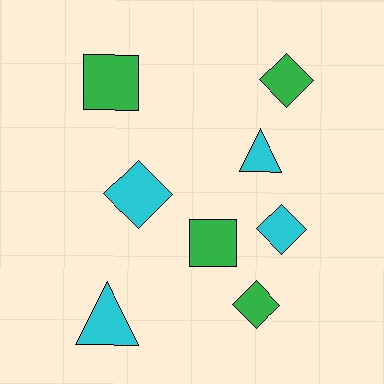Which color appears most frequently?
Green, with 4 objects.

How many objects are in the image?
There are 8 objects.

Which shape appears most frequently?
Diamond, with 4 objects.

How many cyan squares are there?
There are no cyan squares.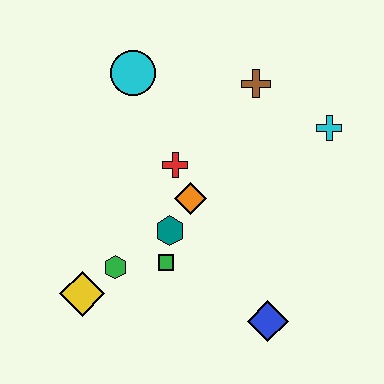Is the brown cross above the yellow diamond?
Yes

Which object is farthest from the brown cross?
The yellow diamond is farthest from the brown cross.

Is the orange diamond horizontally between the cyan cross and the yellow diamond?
Yes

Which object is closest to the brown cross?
The cyan cross is closest to the brown cross.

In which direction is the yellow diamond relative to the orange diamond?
The yellow diamond is to the left of the orange diamond.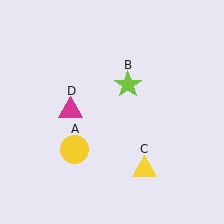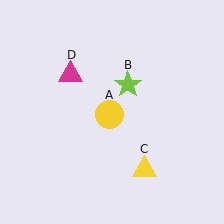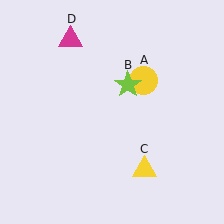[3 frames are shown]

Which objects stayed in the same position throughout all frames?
Lime star (object B) and yellow triangle (object C) remained stationary.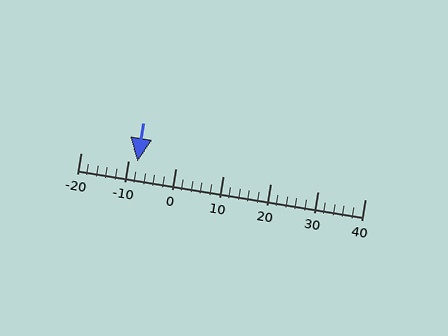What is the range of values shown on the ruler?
The ruler shows values from -20 to 40.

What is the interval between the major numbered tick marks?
The major tick marks are spaced 10 units apart.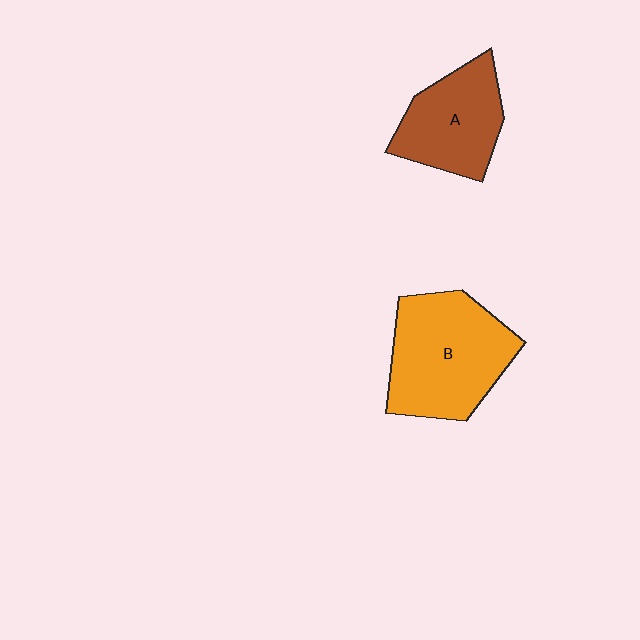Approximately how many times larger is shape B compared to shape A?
Approximately 1.4 times.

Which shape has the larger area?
Shape B (orange).